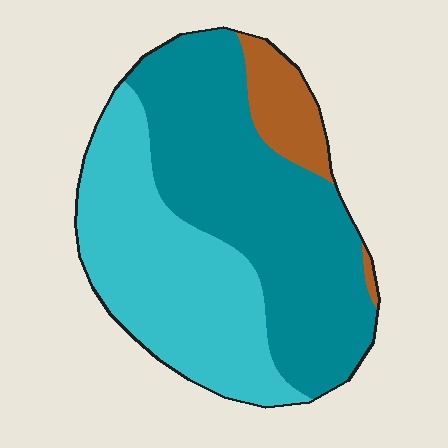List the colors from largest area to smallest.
From largest to smallest: teal, cyan, brown.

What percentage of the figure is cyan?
Cyan takes up about two fifths (2/5) of the figure.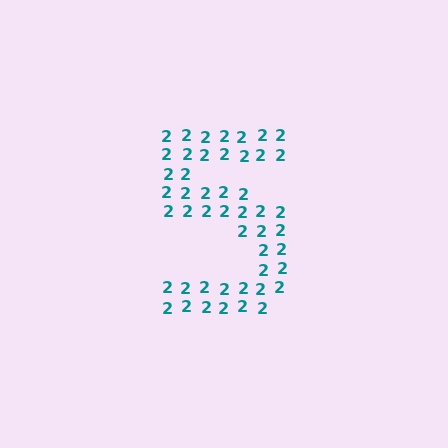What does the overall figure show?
The overall figure shows the digit 5.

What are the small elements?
The small elements are digit 2's.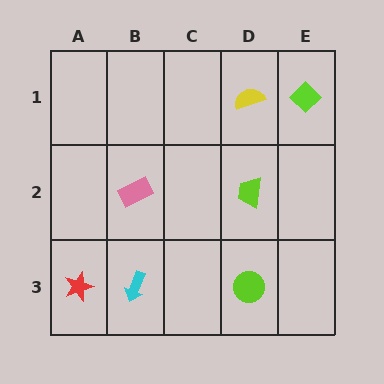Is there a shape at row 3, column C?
No, that cell is empty.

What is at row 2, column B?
A pink rectangle.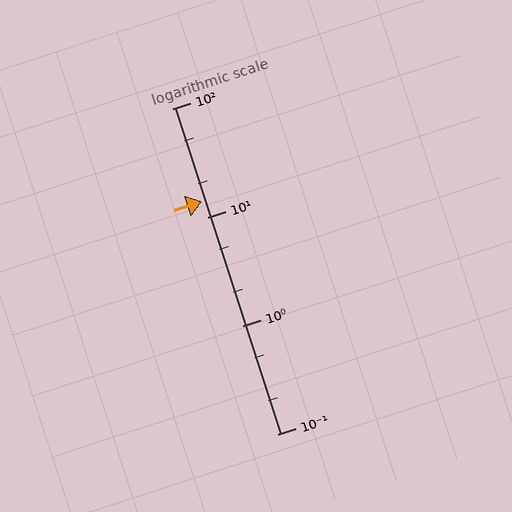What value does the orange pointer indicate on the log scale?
The pointer indicates approximately 14.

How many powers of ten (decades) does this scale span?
The scale spans 3 decades, from 0.1 to 100.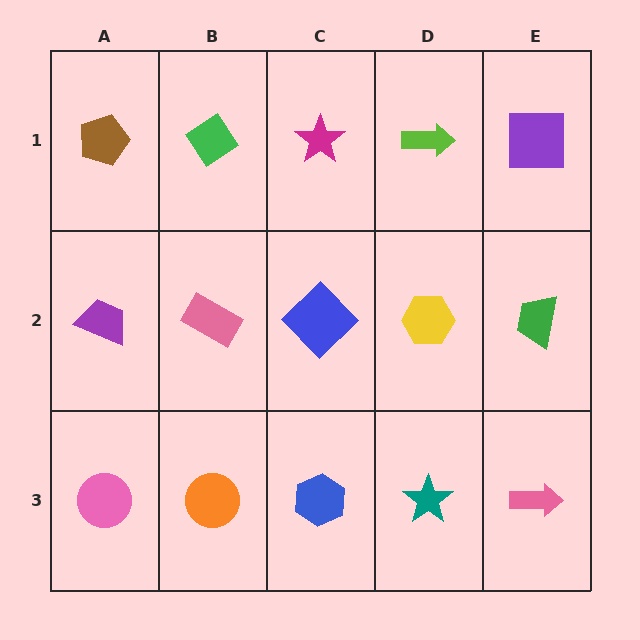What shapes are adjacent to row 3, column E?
A green trapezoid (row 2, column E), a teal star (row 3, column D).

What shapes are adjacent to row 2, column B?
A green diamond (row 1, column B), an orange circle (row 3, column B), a purple trapezoid (row 2, column A), a blue diamond (row 2, column C).